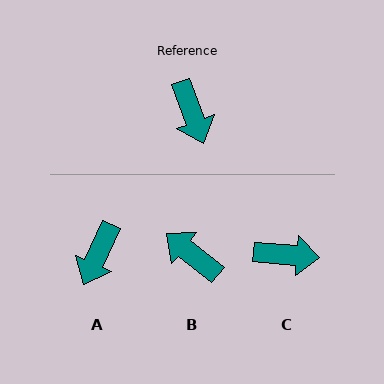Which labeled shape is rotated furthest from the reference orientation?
B, about 149 degrees away.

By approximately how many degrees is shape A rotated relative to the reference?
Approximately 45 degrees clockwise.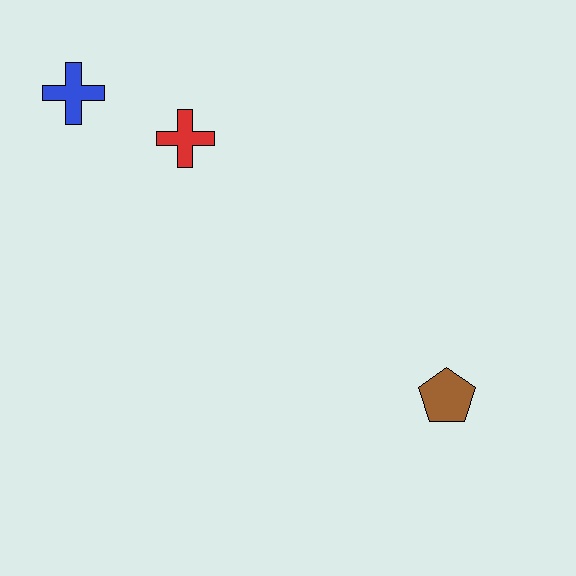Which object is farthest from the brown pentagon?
The blue cross is farthest from the brown pentagon.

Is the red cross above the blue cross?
No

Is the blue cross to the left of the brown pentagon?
Yes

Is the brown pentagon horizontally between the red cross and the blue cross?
No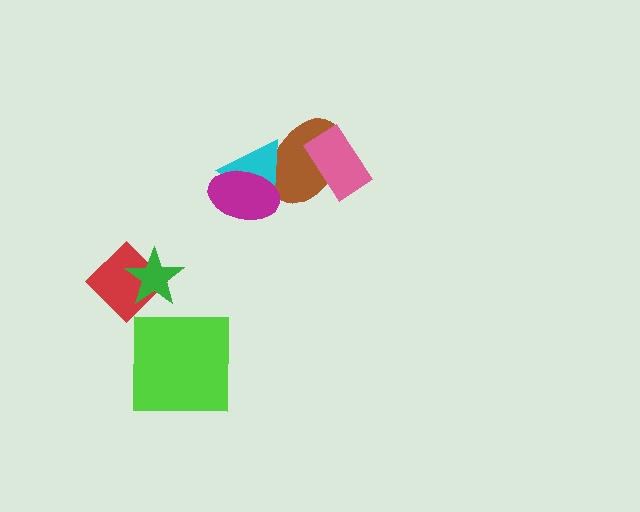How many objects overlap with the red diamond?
1 object overlaps with the red diamond.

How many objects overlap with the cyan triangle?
2 objects overlap with the cyan triangle.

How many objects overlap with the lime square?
0 objects overlap with the lime square.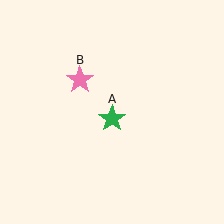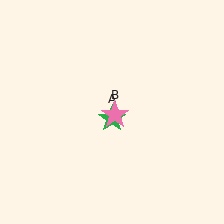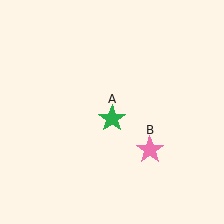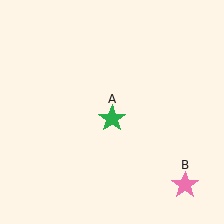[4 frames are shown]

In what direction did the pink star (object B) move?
The pink star (object B) moved down and to the right.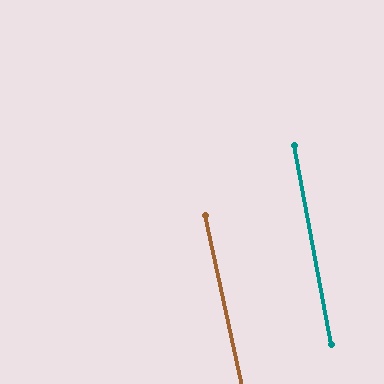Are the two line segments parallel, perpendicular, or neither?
Parallel — their directions differ by only 1.5°.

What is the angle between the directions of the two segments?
Approximately 1 degree.